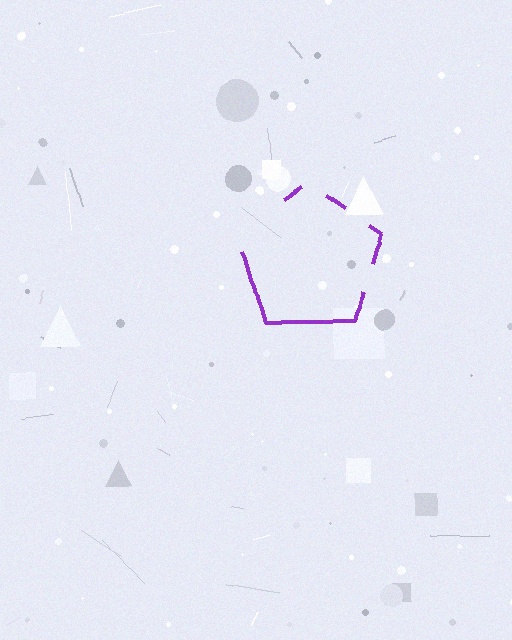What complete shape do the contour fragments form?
The contour fragments form a pentagon.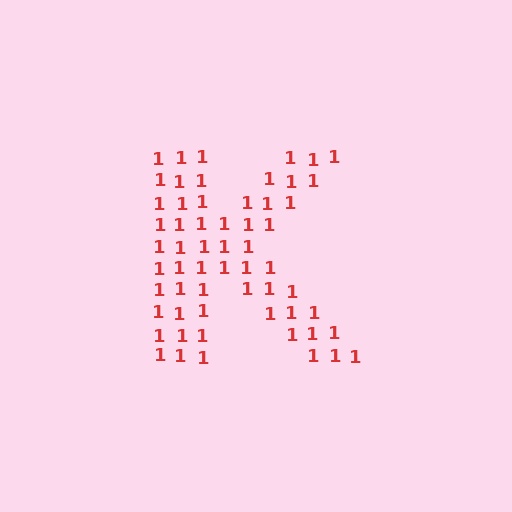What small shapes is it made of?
It is made of small digit 1's.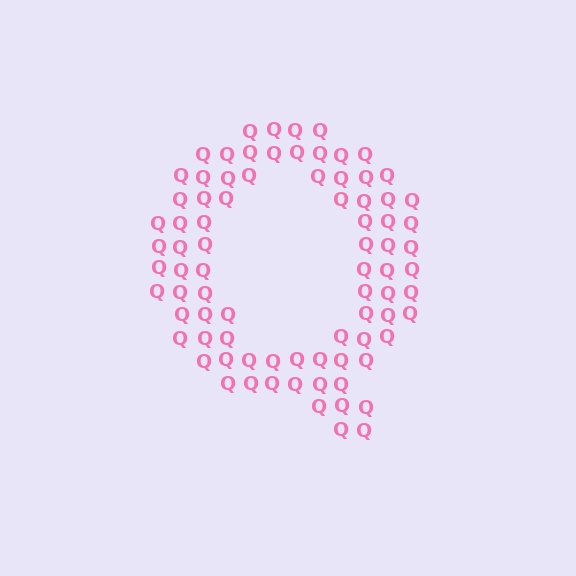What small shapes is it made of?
It is made of small letter Q's.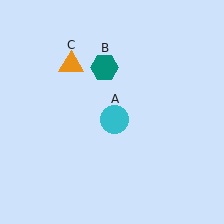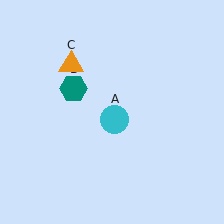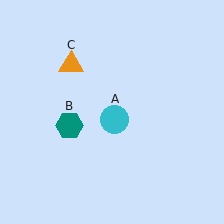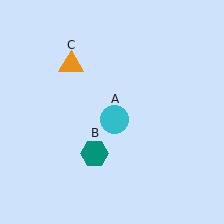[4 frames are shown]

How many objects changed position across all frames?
1 object changed position: teal hexagon (object B).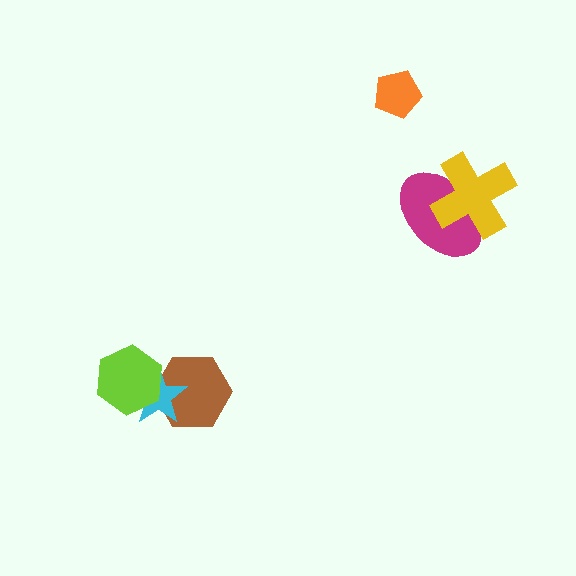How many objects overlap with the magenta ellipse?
1 object overlaps with the magenta ellipse.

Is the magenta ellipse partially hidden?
Yes, it is partially covered by another shape.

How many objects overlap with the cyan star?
2 objects overlap with the cyan star.